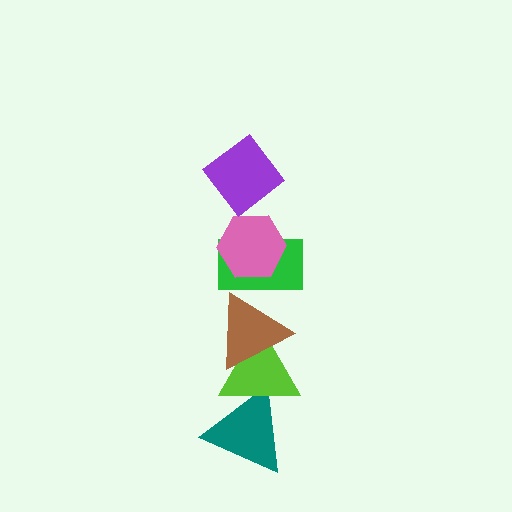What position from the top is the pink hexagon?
The pink hexagon is 2nd from the top.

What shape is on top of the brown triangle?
The green rectangle is on top of the brown triangle.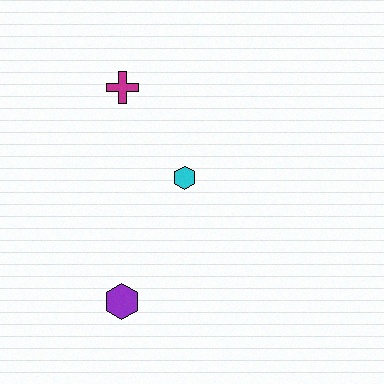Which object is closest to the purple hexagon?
The cyan hexagon is closest to the purple hexagon.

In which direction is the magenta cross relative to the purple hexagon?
The magenta cross is above the purple hexagon.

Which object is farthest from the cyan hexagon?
The purple hexagon is farthest from the cyan hexagon.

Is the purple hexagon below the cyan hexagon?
Yes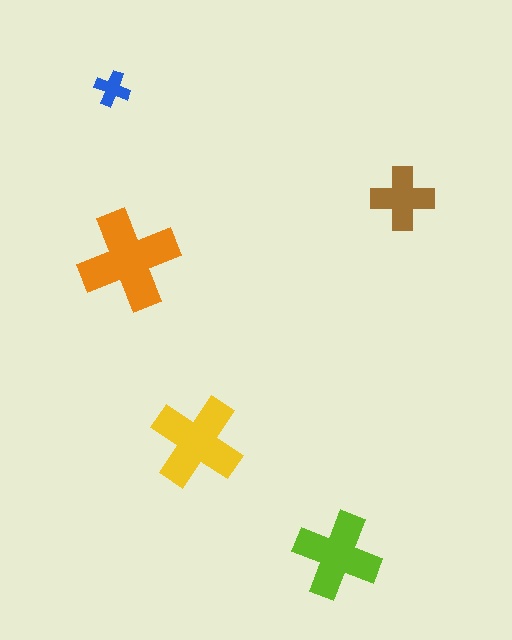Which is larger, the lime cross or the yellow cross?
The yellow one.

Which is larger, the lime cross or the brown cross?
The lime one.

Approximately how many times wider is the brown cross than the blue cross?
About 2 times wider.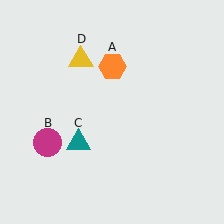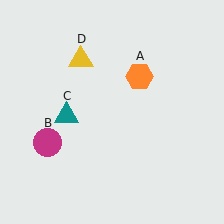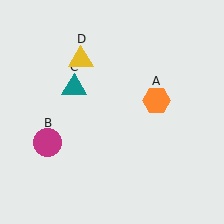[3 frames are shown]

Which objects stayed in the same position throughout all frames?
Magenta circle (object B) and yellow triangle (object D) remained stationary.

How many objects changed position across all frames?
2 objects changed position: orange hexagon (object A), teal triangle (object C).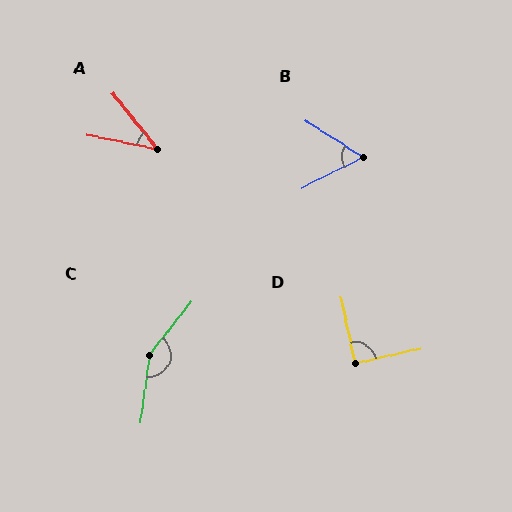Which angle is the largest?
C, at approximately 149 degrees.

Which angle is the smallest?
A, at approximately 40 degrees.